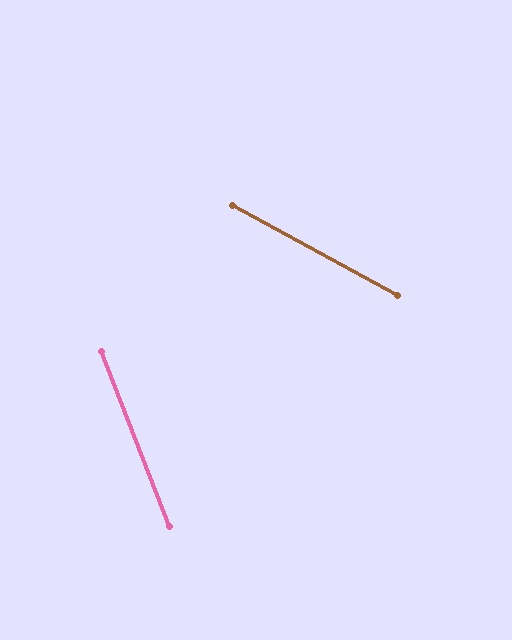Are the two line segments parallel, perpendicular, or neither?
Neither parallel nor perpendicular — they differ by about 40°.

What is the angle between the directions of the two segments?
Approximately 40 degrees.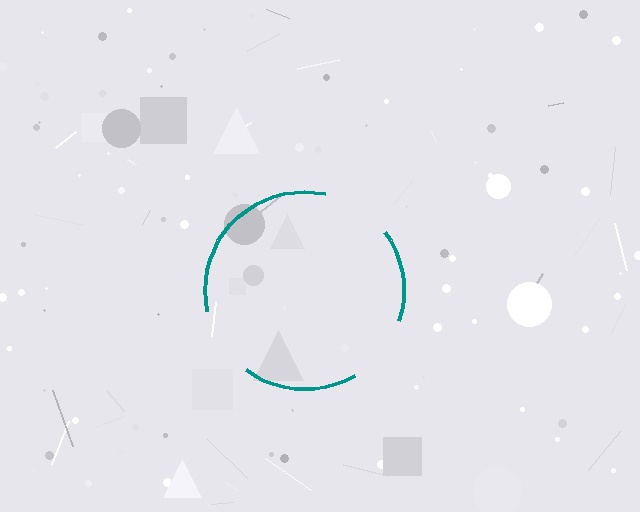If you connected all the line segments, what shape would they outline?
They would outline a circle.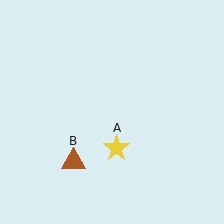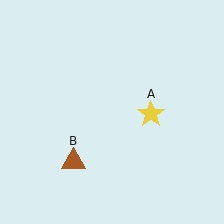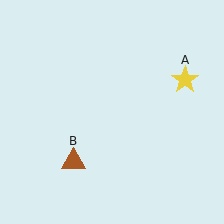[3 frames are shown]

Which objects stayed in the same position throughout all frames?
Brown triangle (object B) remained stationary.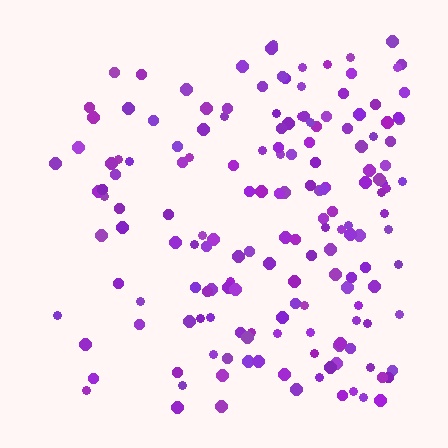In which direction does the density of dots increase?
From left to right, with the right side densest.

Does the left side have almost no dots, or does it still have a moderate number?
Still a moderate number, just noticeably fewer than the right.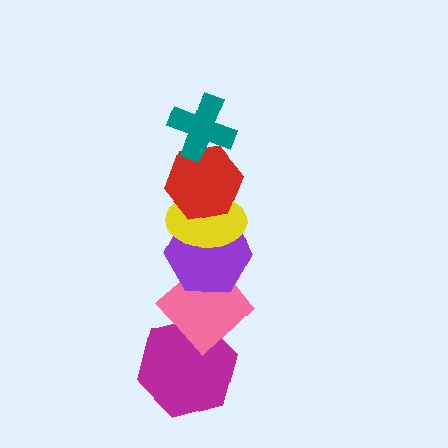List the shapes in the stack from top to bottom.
From top to bottom: the teal cross, the red hexagon, the yellow ellipse, the purple hexagon, the pink diamond, the magenta hexagon.